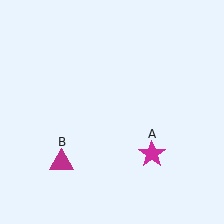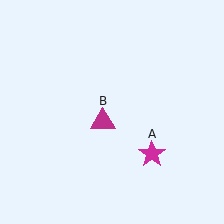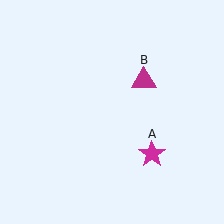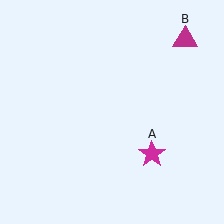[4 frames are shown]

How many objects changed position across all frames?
1 object changed position: magenta triangle (object B).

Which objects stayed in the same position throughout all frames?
Magenta star (object A) remained stationary.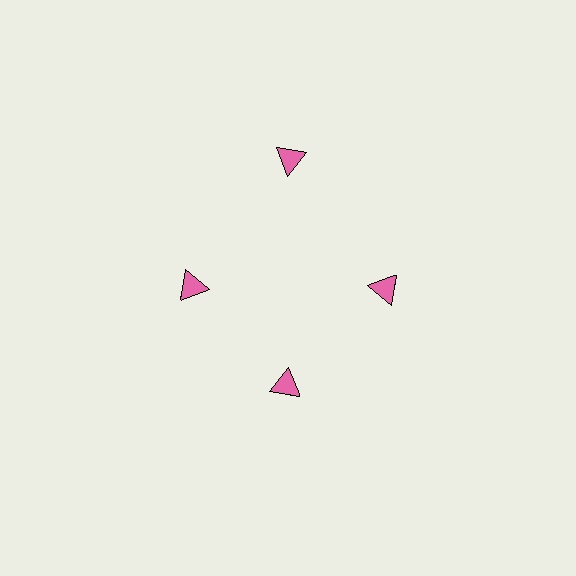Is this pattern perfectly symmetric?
No. The 4 pink triangles are arranged in a ring, but one element near the 12 o'clock position is pushed outward from the center, breaking the 4-fold rotational symmetry.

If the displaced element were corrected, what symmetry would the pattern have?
It would have 4-fold rotational symmetry — the pattern would map onto itself every 90 degrees.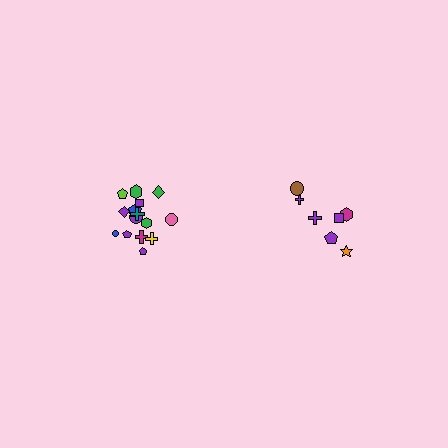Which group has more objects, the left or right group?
The left group.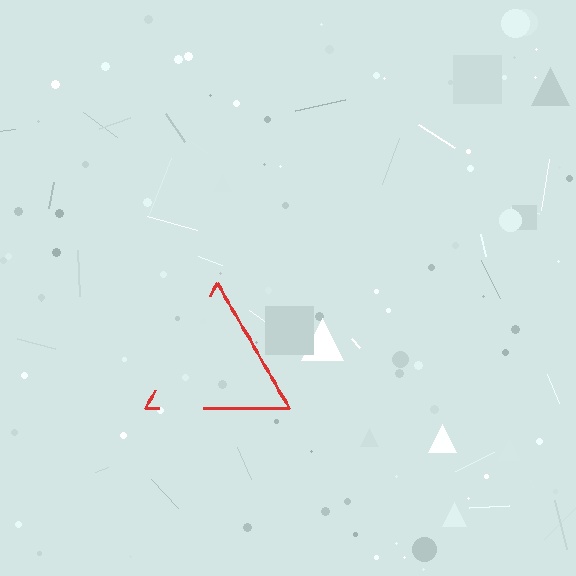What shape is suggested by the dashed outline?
The dashed outline suggests a triangle.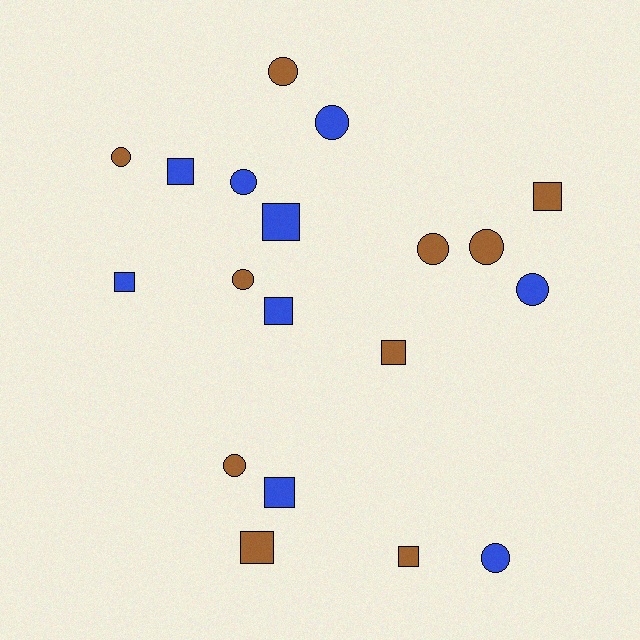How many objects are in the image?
There are 19 objects.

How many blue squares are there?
There are 5 blue squares.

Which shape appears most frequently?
Circle, with 10 objects.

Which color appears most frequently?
Brown, with 10 objects.